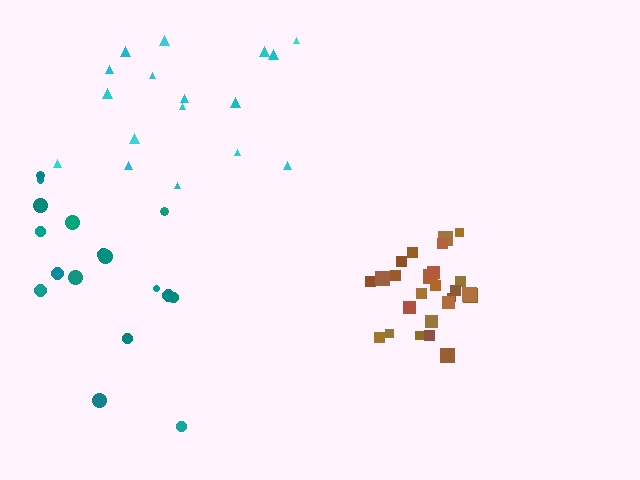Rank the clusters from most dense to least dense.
brown, cyan, teal.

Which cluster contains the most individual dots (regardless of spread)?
Brown (25).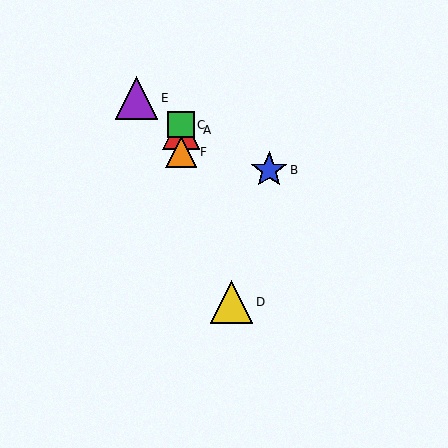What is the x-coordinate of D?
Object D is at x≈232.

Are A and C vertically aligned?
Yes, both are at x≈181.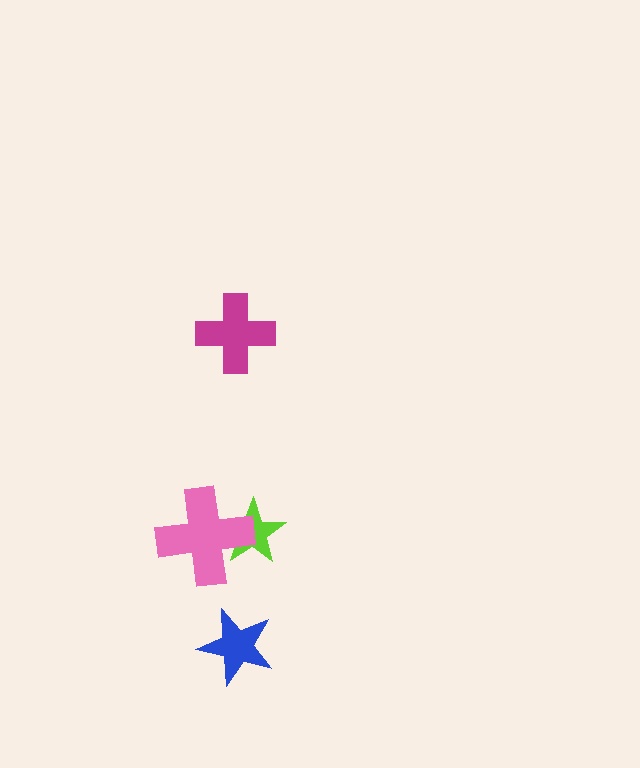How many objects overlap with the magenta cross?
0 objects overlap with the magenta cross.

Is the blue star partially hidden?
No, no other shape covers it.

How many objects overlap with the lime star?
1 object overlaps with the lime star.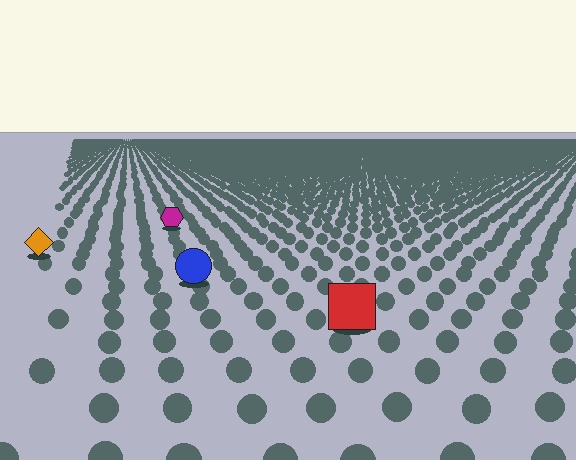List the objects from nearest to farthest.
From nearest to farthest: the red square, the blue circle, the orange diamond, the magenta hexagon.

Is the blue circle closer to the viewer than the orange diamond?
Yes. The blue circle is closer — you can tell from the texture gradient: the ground texture is coarser near it.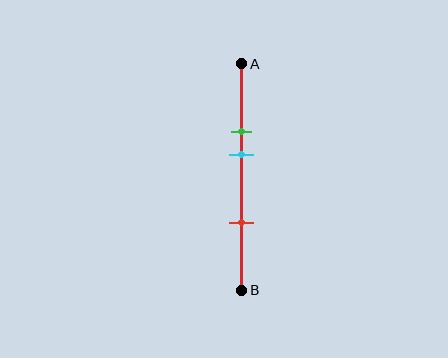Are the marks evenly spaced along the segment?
No, the marks are not evenly spaced.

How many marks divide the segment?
There are 3 marks dividing the segment.